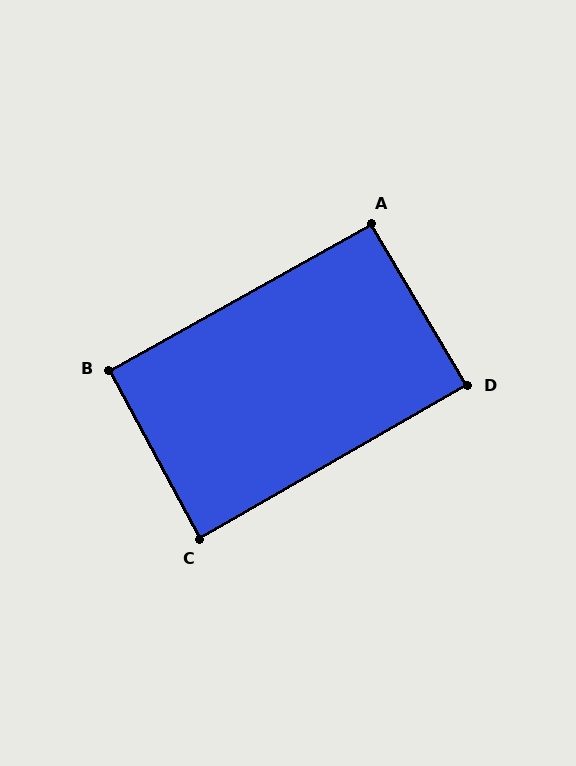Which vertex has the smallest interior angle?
C, at approximately 88 degrees.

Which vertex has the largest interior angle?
A, at approximately 92 degrees.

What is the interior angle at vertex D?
Approximately 89 degrees (approximately right).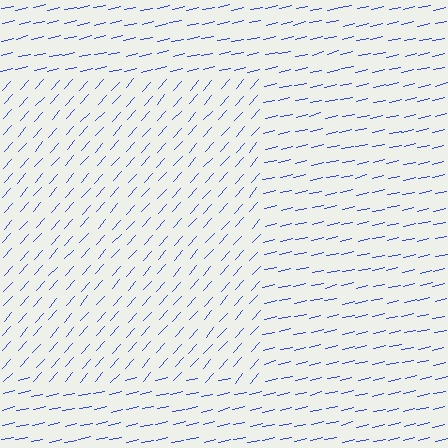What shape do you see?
I see a rectangle.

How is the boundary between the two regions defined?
The boundary is defined purely by a change in line orientation (approximately 36 degrees difference). All lines are the same color and thickness.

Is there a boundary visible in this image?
Yes, there is a texture boundary formed by a change in line orientation.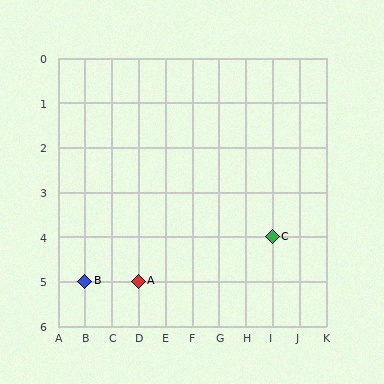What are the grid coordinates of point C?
Point C is at grid coordinates (I, 4).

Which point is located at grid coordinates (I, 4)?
Point C is at (I, 4).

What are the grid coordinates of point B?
Point B is at grid coordinates (B, 5).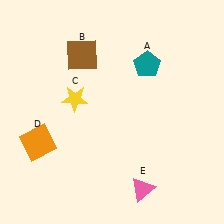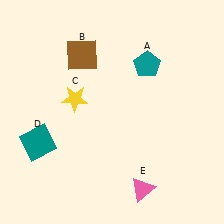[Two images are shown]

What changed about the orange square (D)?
In Image 1, D is orange. In Image 2, it changed to teal.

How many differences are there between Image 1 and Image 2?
There is 1 difference between the two images.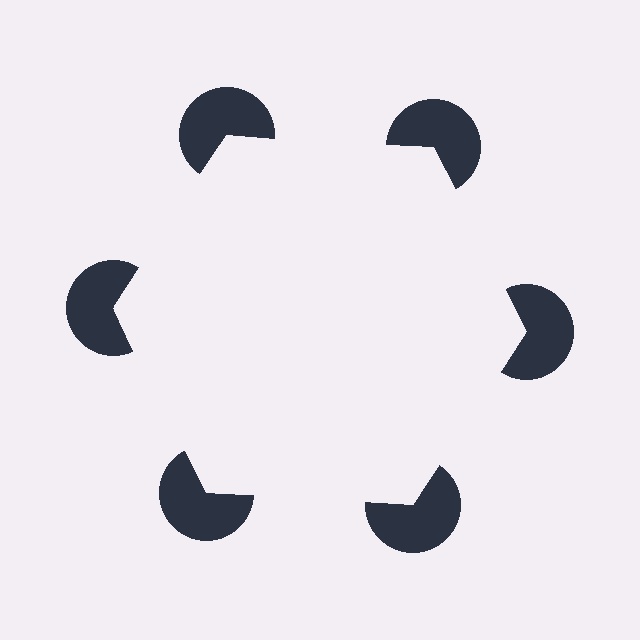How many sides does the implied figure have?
6 sides.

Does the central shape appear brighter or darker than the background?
It typically appears slightly brighter than the background, even though no actual brightness change is drawn.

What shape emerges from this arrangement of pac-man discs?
An illusory hexagon — its edges are inferred from the aligned wedge cuts in the pac-man discs, not physically drawn.